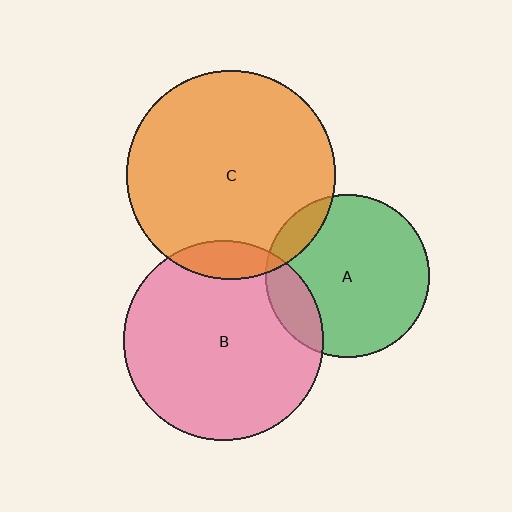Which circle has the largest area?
Circle C (orange).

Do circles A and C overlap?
Yes.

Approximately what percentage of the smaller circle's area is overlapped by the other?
Approximately 10%.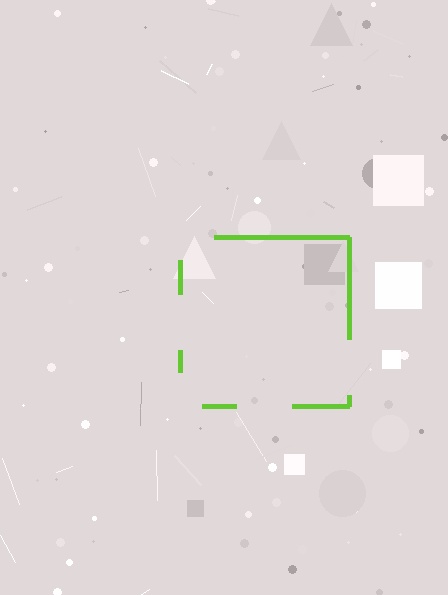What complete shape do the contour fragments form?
The contour fragments form a square.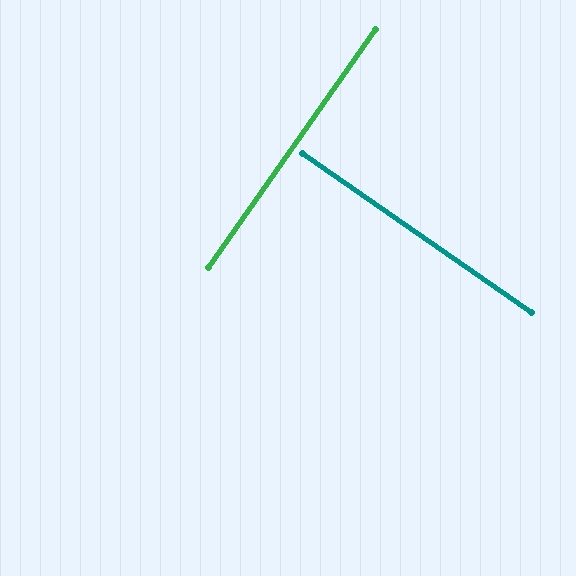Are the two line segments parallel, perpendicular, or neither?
Perpendicular — they meet at approximately 90°.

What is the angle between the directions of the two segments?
Approximately 90 degrees.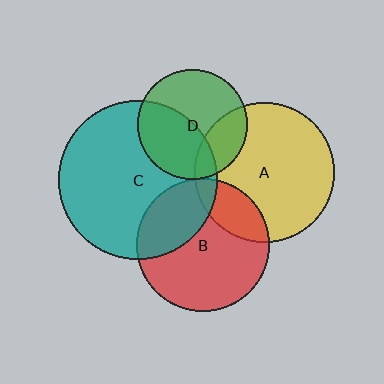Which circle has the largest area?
Circle C (teal).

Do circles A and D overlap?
Yes.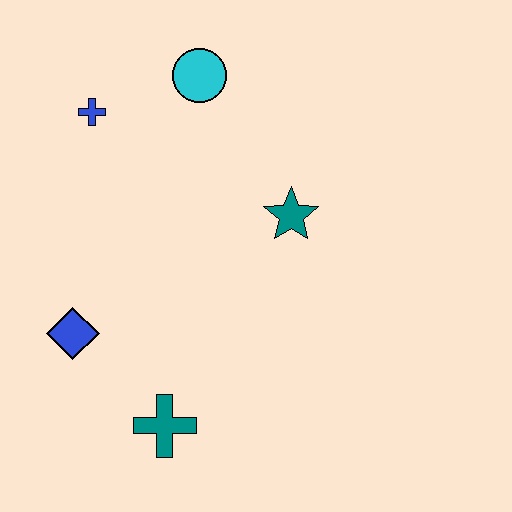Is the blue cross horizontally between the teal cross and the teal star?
No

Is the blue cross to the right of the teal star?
No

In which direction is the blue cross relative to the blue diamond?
The blue cross is above the blue diamond.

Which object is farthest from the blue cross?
The teal cross is farthest from the blue cross.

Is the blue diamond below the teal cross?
No